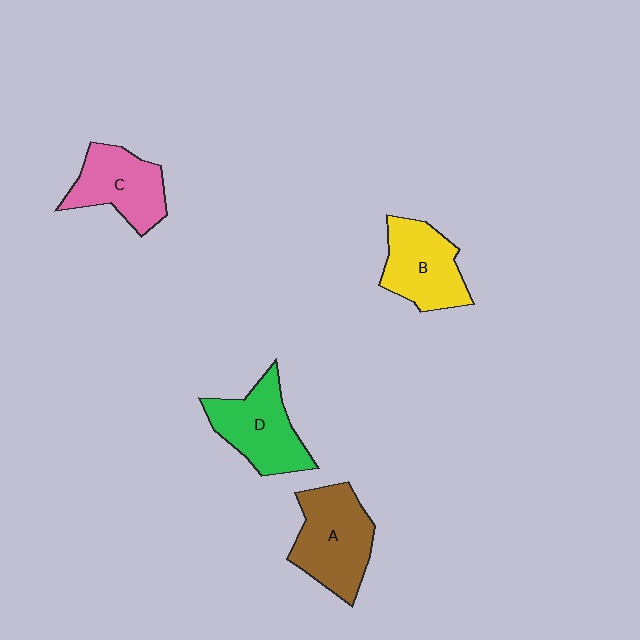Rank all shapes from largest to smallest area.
From largest to smallest: A (brown), D (green), B (yellow), C (pink).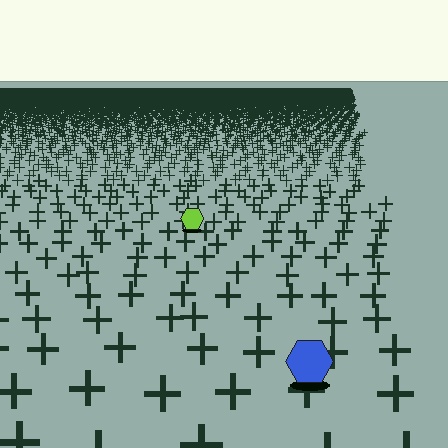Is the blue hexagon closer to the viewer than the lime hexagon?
Yes. The blue hexagon is closer — you can tell from the texture gradient: the ground texture is coarser near it.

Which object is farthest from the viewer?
The lime hexagon is farthest from the viewer. It appears smaller and the ground texture around it is denser.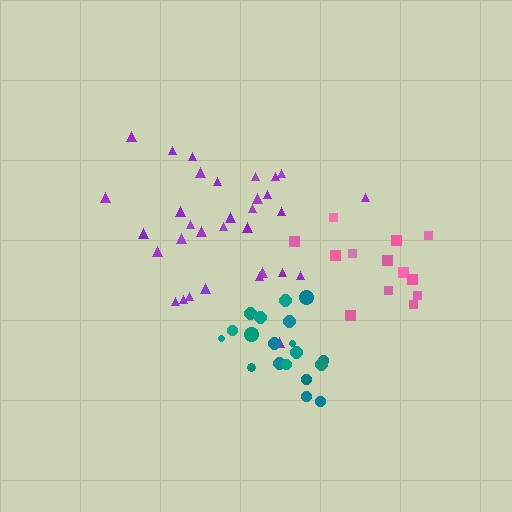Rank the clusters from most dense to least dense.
teal, purple, pink.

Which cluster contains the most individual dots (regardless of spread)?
Purple (32).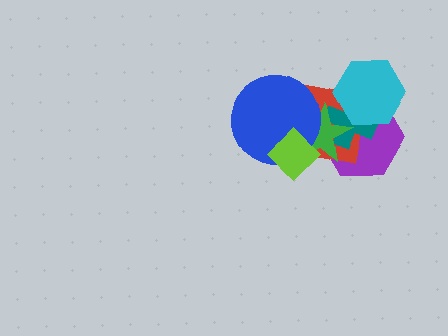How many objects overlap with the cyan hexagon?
3 objects overlap with the cyan hexagon.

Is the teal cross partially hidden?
Yes, it is partially covered by another shape.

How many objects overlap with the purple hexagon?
4 objects overlap with the purple hexagon.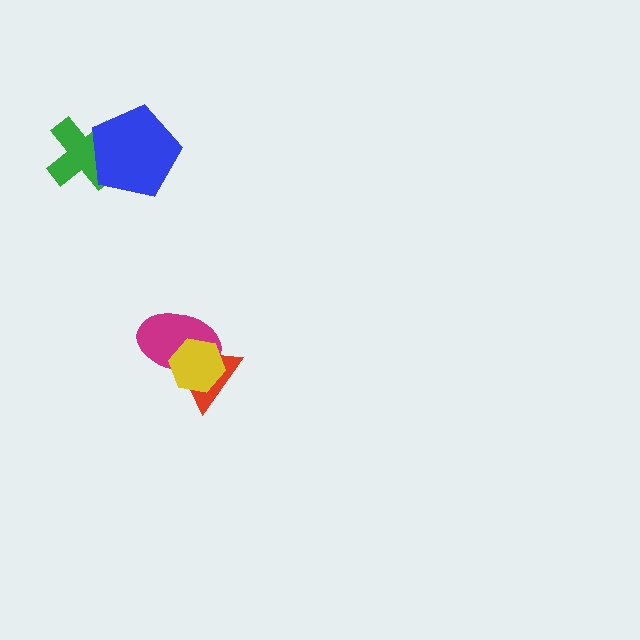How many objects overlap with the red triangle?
2 objects overlap with the red triangle.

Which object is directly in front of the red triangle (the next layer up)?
The magenta ellipse is directly in front of the red triangle.